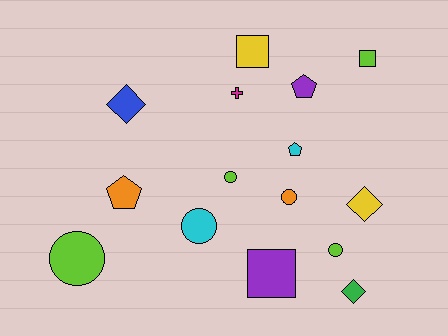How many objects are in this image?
There are 15 objects.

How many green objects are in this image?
There is 1 green object.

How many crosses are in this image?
There is 1 cross.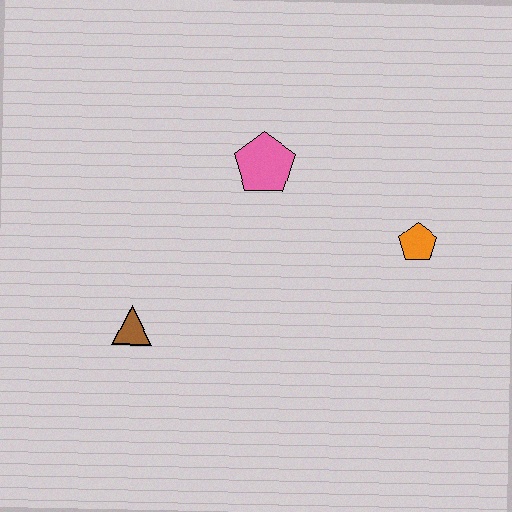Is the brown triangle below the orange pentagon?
Yes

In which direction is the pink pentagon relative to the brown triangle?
The pink pentagon is above the brown triangle.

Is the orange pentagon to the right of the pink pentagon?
Yes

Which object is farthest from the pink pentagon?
The brown triangle is farthest from the pink pentagon.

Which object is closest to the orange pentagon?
The pink pentagon is closest to the orange pentagon.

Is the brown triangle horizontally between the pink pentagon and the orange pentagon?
No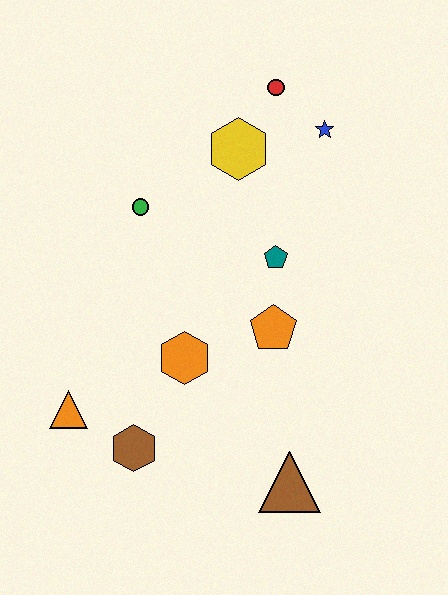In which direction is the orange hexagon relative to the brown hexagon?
The orange hexagon is above the brown hexagon.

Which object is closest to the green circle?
The yellow hexagon is closest to the green circle.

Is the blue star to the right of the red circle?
Yes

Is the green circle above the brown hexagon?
Yes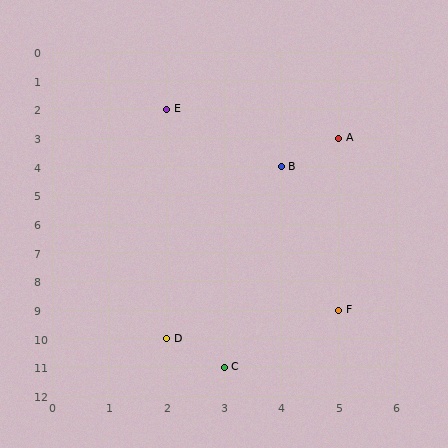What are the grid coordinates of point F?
Point F is at grid coordinates (5, 9).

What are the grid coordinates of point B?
Point B is at grid coordinates (4, 4).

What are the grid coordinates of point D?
Point D is at grid coordinates (2, 10).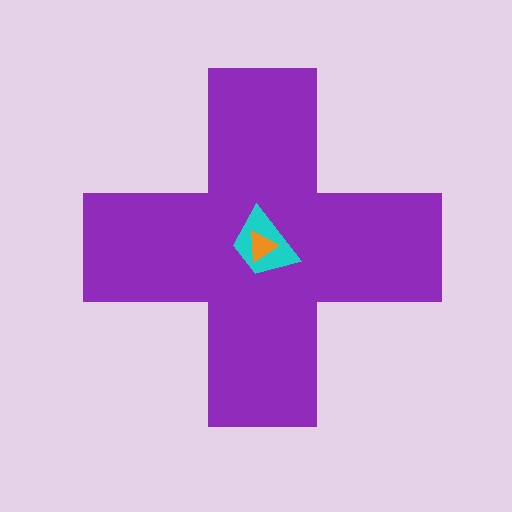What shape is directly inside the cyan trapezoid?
The orange triangle.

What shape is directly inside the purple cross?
The cyan trapezoid.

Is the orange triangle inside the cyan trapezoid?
Yes.